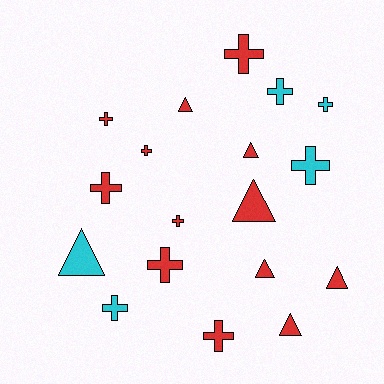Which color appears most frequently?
Red, with 13 objects.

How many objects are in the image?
There are 18 objects.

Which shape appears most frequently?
Cross, with 11 objects.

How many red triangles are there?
There are 6 red triangles.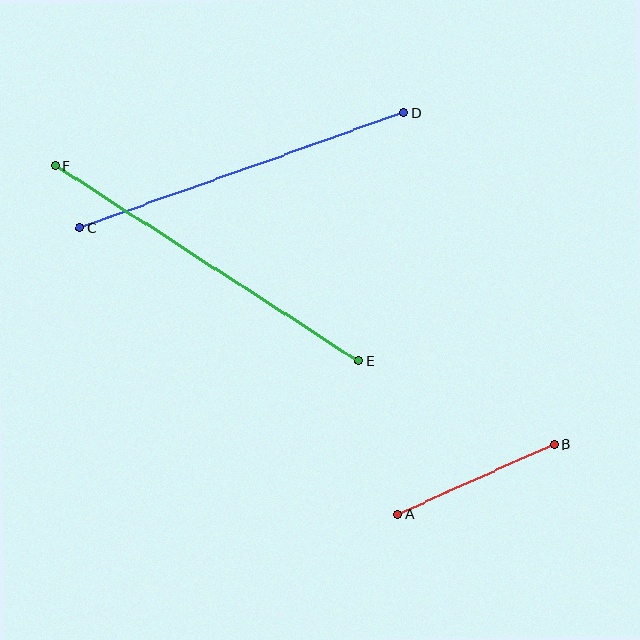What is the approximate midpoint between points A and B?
The midpoint is at approximately (476, 479) pixels.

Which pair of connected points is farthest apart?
Points E and F are farthest apart.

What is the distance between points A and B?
The distance is approximately 171 pixels.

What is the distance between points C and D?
The distance is approximately 344 pixels.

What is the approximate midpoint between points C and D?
The midpoint is at approximately (242, 170) pixels.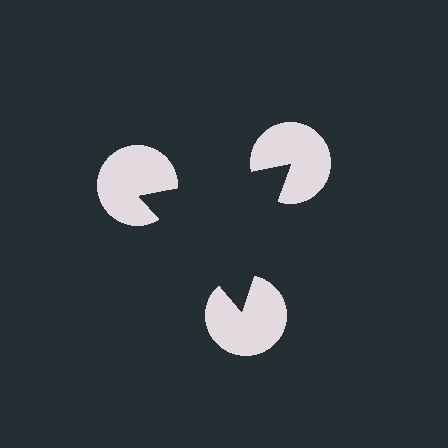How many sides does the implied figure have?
3 sides.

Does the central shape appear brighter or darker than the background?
It typically appears slightly darker than the background, even though no actual brightness change is drawn.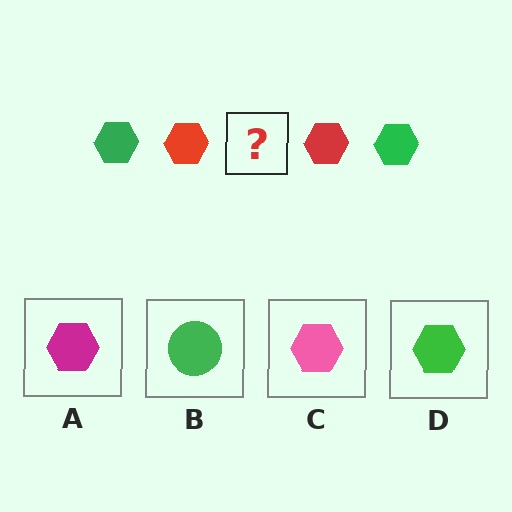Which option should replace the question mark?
Option D.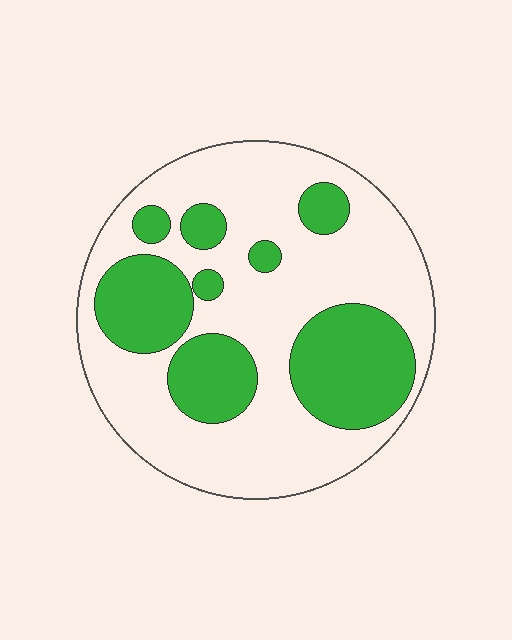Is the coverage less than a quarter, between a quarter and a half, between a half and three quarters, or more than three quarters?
Between a quarter and a half.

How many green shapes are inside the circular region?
8.